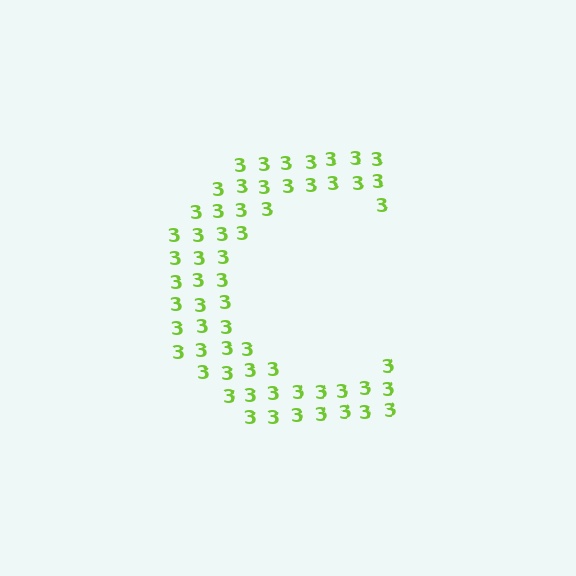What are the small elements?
The small elements are digit 3's.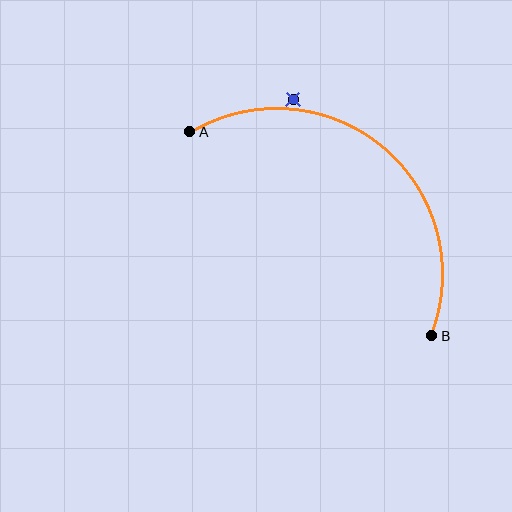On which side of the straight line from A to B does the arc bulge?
The arc bulges above and to the right of the straight line connecting A and B.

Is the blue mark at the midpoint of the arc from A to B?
No — the blue mark does not lie on the arc at all. It sits slightly outside the curve.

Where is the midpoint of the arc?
The arc midpoint is the point on the curve farthest from the straight line joining A and B. It sits above and to the right of that line.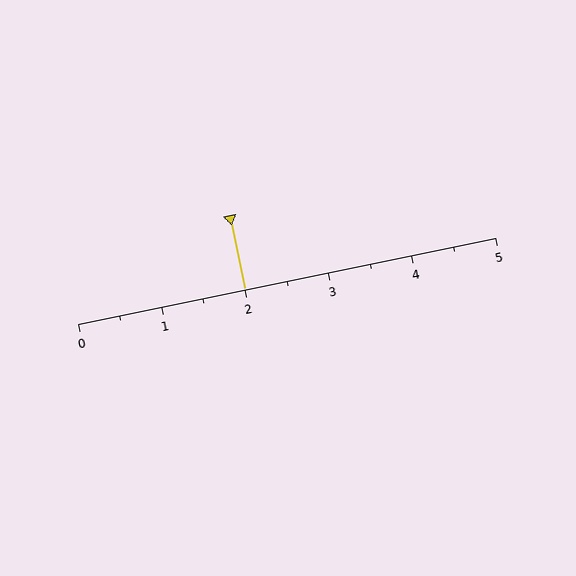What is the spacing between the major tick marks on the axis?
The major ticks are spaced 1 apart.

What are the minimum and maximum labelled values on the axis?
The axis runs from 0 to 5.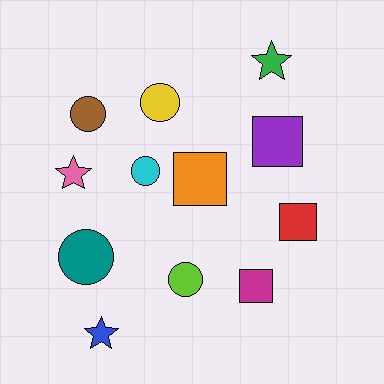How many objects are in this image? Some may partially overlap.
There are 12 objects.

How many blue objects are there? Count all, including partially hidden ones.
There is 1 blue object.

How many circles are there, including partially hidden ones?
There are 5 circles.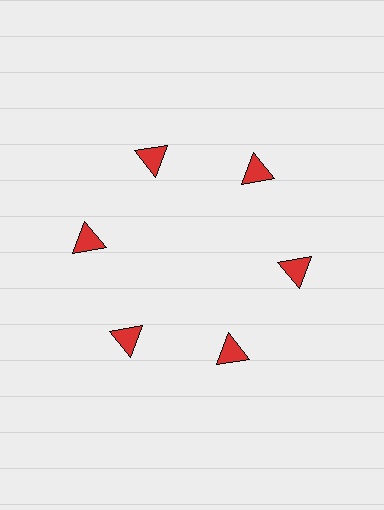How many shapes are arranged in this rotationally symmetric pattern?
There are 6 shapes, arranged in 6 groups of 1.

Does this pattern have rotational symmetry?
Yes, this pattern has 6-fold rotational symmetry. It looks the same after rotating 60 degrees around the center.